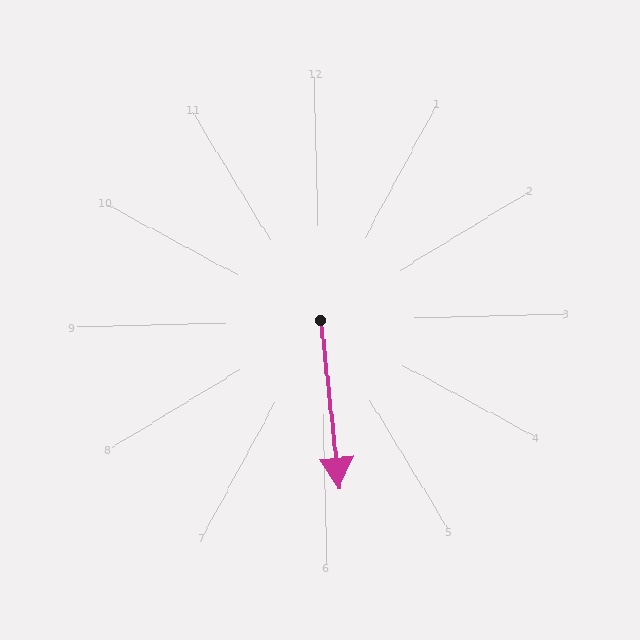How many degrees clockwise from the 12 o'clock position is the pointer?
Approximately 175 degrees.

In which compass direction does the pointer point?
South.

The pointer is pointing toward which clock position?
Roughly 6 o'clock.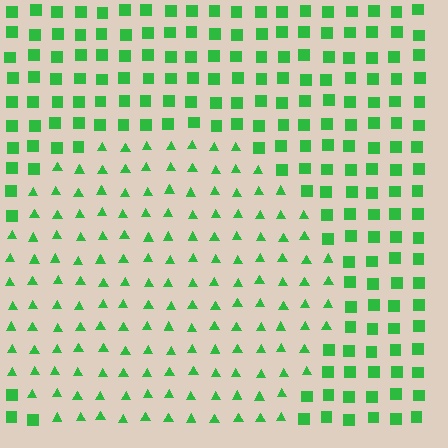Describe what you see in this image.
The image is filled with small green elements arranged in a uniform grid. A circle-shaped region contains triangles, while the surrounding area contains squares. The boundary is defined purely by the change in element shape.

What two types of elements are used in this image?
The image uses triangles inside the circle region and squares outside it.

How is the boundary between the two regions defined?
The boundary is defined by a change in element shape: triangles inside vs. squares outside. All elements share the same color and spacing.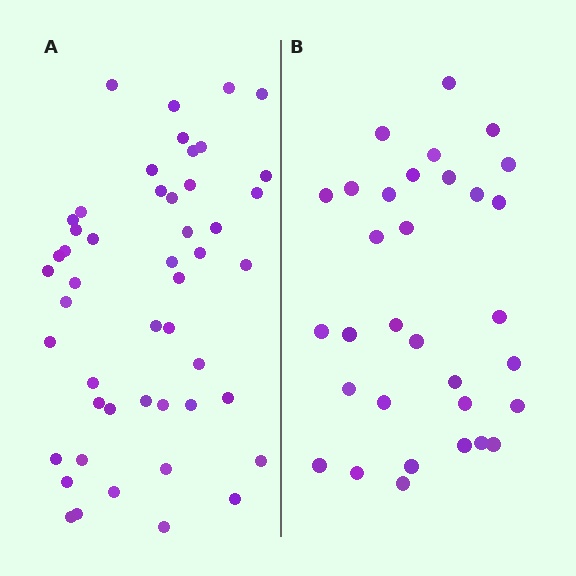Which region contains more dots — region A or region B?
Region A (the left region) has more dots.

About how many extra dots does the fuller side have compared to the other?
Region A has approximately 15 more dots than region B.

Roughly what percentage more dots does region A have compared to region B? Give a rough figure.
About 55% more.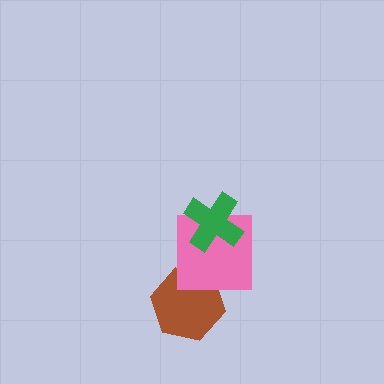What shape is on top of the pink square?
The green cross is on top of the pink square.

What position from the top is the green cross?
The green cross is 1st from the top.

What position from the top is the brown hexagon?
The brown hexagon is 3rd from the top.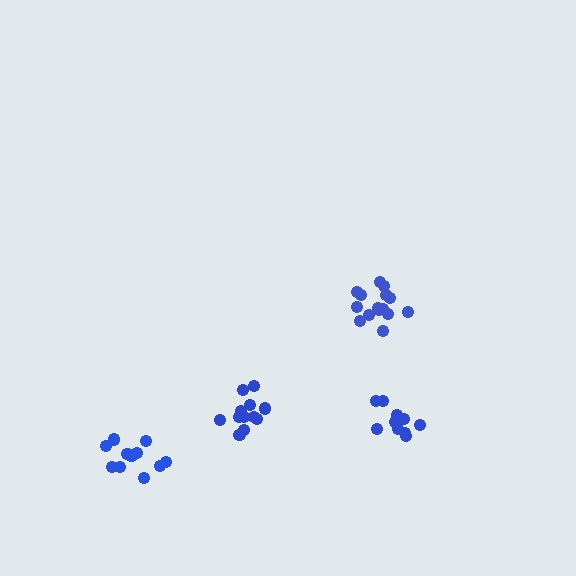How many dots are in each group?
Group 1: 15 dots, Group 2: 12 dots, Group 3: 11 dots, Group 4: 11 dots (49 total).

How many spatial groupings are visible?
There are 4 spatial groupings.